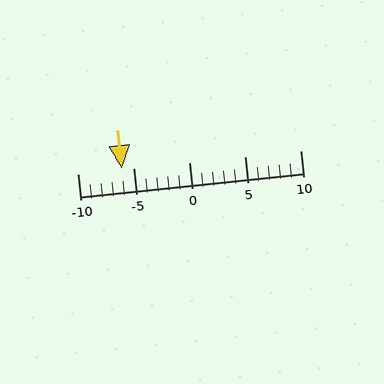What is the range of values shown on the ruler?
The ruler shows values from -10 to 10.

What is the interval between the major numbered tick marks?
The major tick marks are spaced 5 units apart.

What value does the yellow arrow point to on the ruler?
The yellow arrow points to approximately -6.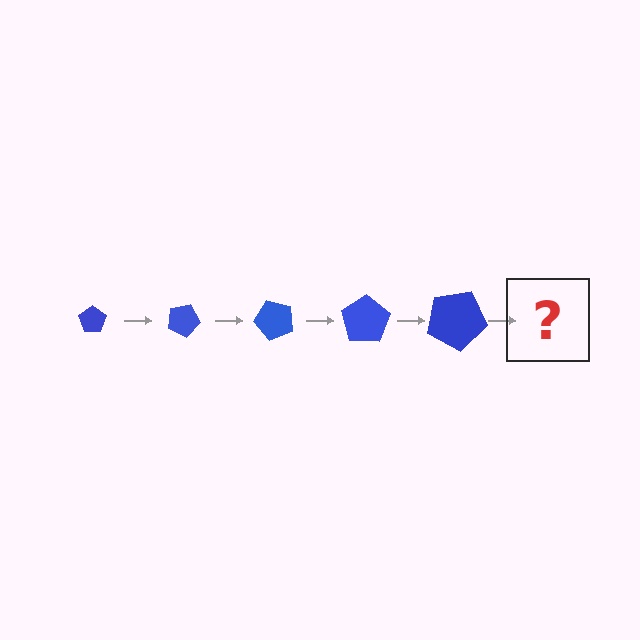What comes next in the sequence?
The next element should be a pentagon, larger than the previous one and rotated 125 degrees from the start.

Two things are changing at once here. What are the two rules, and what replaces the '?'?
The two rules are that the pentagon grows larger each step and it rotates 25 degrees each step. The '?' should be a pentagon, larger than the previous one and rotated 125 degrees from the start.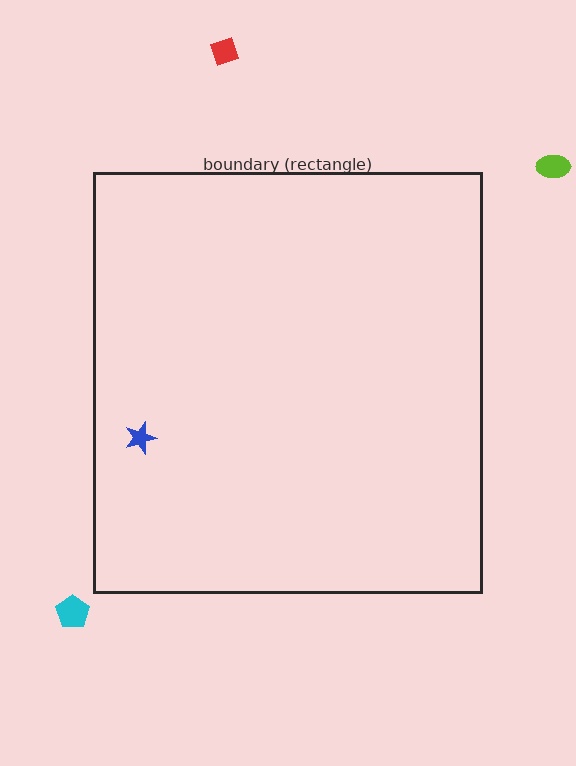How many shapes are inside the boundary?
1 inside, 3 outside.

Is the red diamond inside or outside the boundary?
Outside.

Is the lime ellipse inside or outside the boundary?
Outside.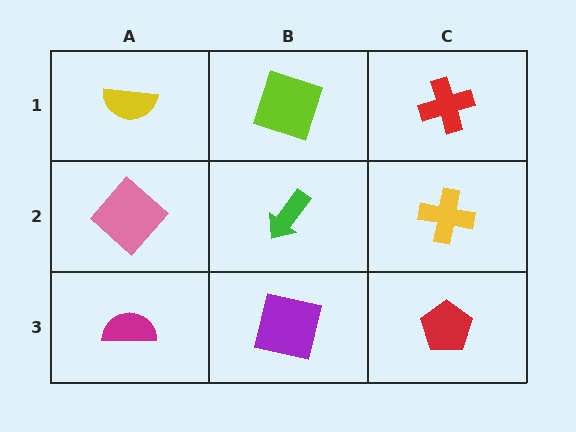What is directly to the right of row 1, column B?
A red cross.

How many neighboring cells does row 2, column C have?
3.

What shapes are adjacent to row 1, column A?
A pink diamond (row 2, column A), a lime square (row 1, column B).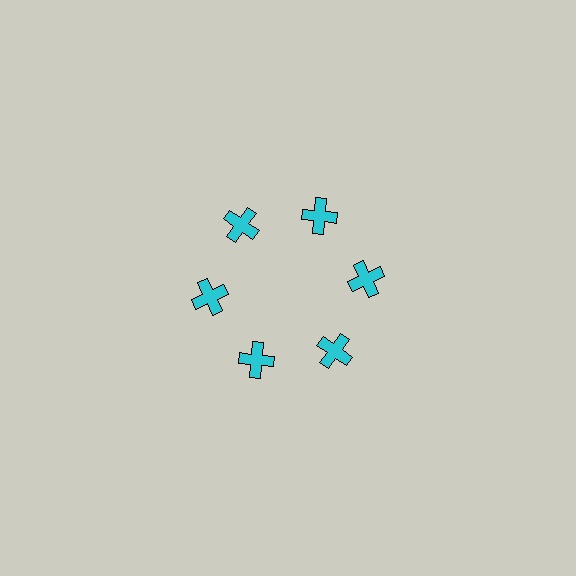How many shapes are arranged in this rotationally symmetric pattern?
There are 6 shapes, arranged in 6 groups of 1.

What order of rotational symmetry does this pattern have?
This pattern has 6-fold rotational symmetry.